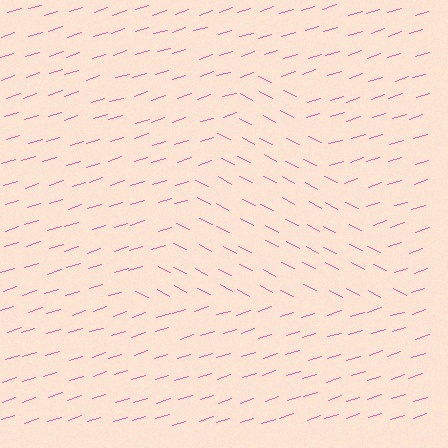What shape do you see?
I see a triangle.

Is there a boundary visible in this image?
Yes, there is a texture boundary formed by a change in line orientation.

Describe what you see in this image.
The image is filled with small pink line segments. A triangle region in the image has lines oriented differently from the surrounding lines, creating a visible texture boundary.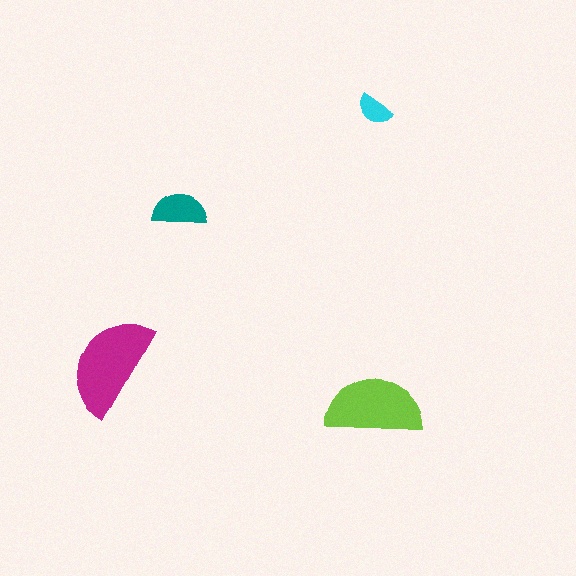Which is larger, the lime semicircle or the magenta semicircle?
The magenta one.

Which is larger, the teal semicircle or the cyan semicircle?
The teal one.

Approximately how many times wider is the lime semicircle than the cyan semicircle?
About 2.5 times wider.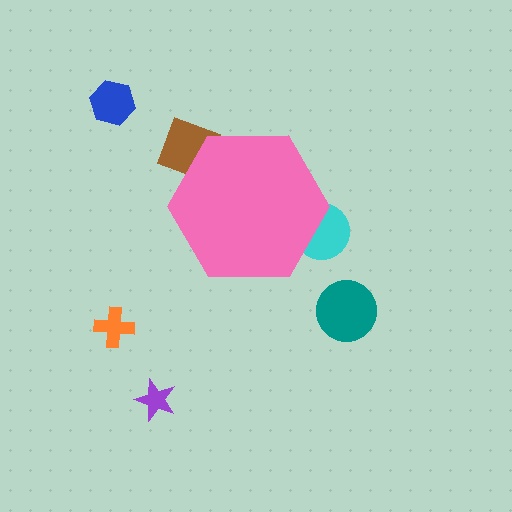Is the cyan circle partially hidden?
Yes, the cyan circle is partially hidden behind the pink hexagon.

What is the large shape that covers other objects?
A pink hexagon.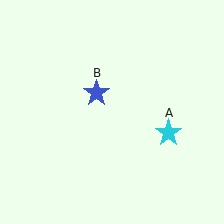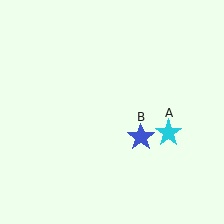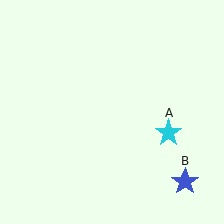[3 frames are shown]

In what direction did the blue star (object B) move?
The blue star (object B) moved down and to the right.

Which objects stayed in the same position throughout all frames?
Cyan star (object A) remained stationary.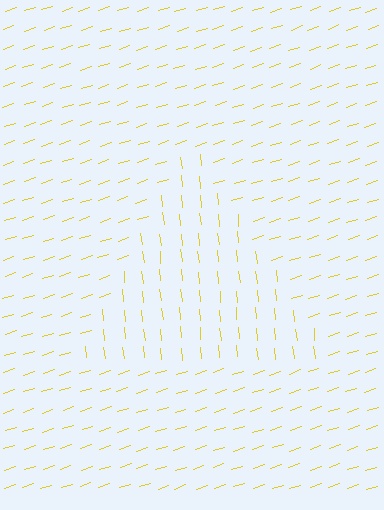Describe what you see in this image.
The image is filled with small yellow line segments. A triangle region in the image has lines oriented differently from the surrounding lines, creating a visible texture boundary.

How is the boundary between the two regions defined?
The boundary is defined purely by a change in line orientation (approximately 77 degrees difference). All lines are the same color and thickness.